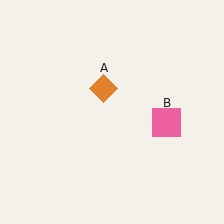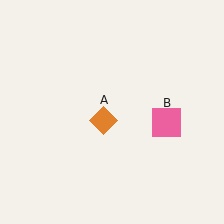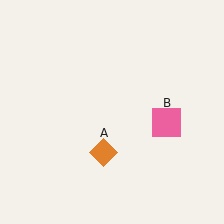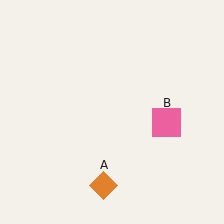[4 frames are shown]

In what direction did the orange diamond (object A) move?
The orange diamond (object A) moved down.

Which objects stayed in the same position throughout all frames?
Pink square (object B) remained stationary.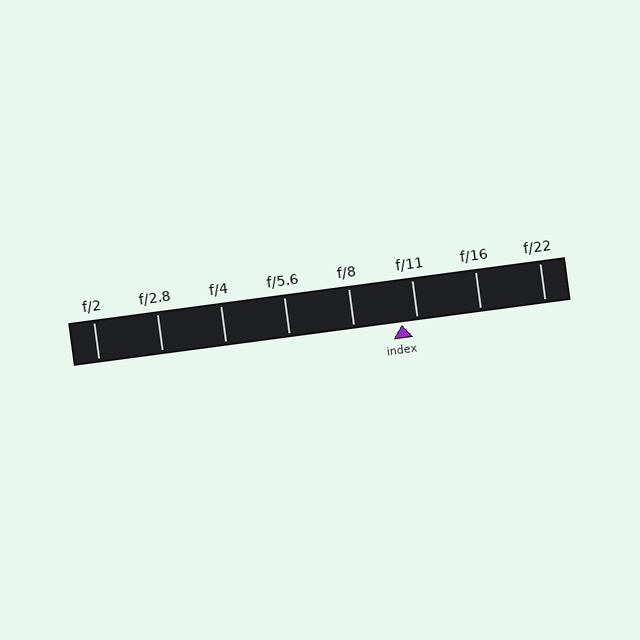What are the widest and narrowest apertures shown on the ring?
The widest aperture shown is f/2 and the narrowest is f/22.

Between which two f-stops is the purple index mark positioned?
The index mark is between f/8 and f/11.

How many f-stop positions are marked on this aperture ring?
There are 8 f-stop positions marked.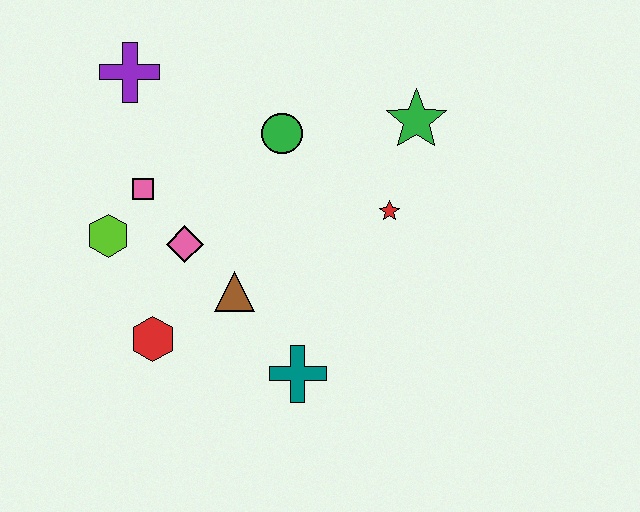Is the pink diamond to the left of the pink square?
No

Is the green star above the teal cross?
Yes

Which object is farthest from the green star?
The red hexagon is farthest from the green star.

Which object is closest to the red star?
The green star is closest to the red star.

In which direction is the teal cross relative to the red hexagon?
The teal cross is to the right of the red hexagon.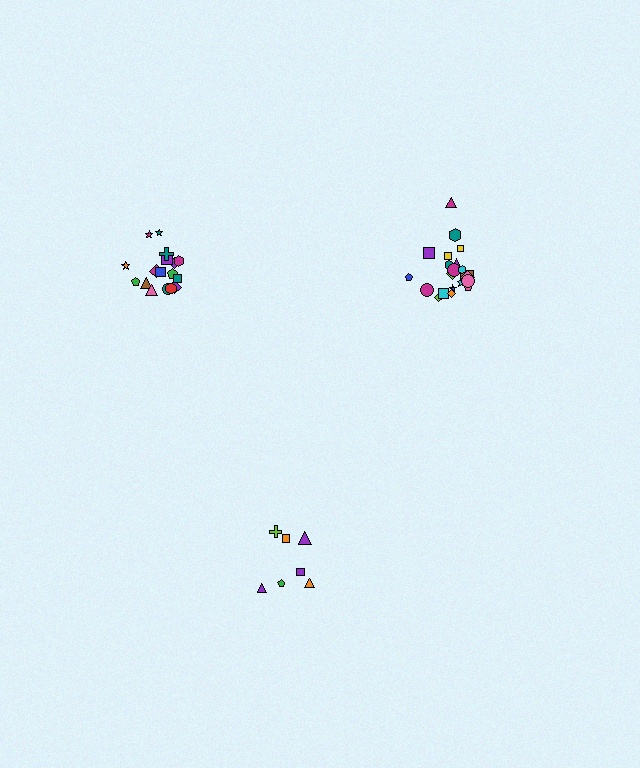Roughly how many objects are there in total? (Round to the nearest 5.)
Roughly 45 objects in total.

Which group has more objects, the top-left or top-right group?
The top-right group.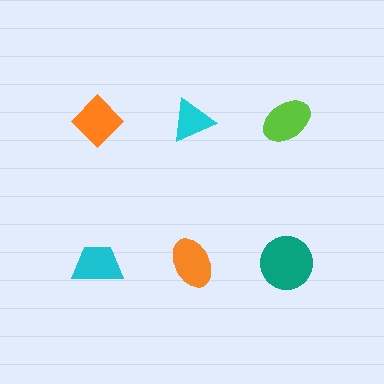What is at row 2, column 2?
An orange ellipse.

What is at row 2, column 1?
A cyan trapezoid.